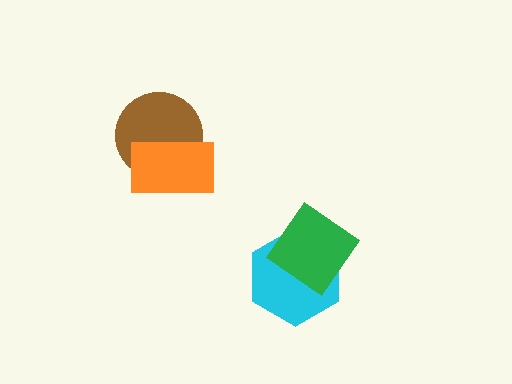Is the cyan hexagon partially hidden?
Yes, it is partially covered by another shape.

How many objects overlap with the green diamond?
1 object overlaps with the green diamond.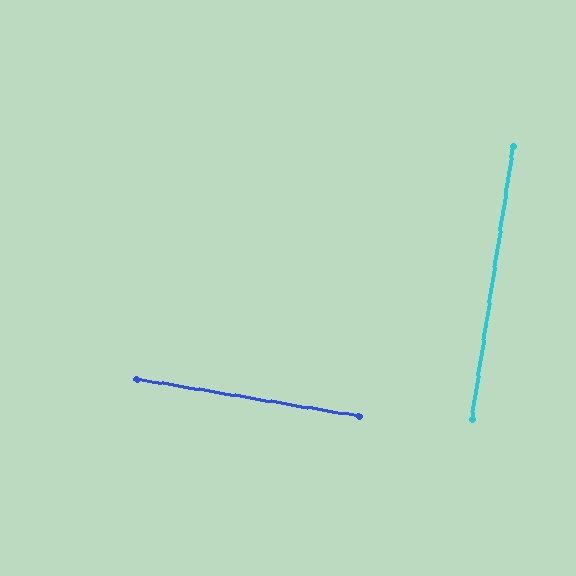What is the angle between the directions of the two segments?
Approximately 89 degrees.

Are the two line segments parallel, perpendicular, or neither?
Perpendicular — they meet at approximately 89°.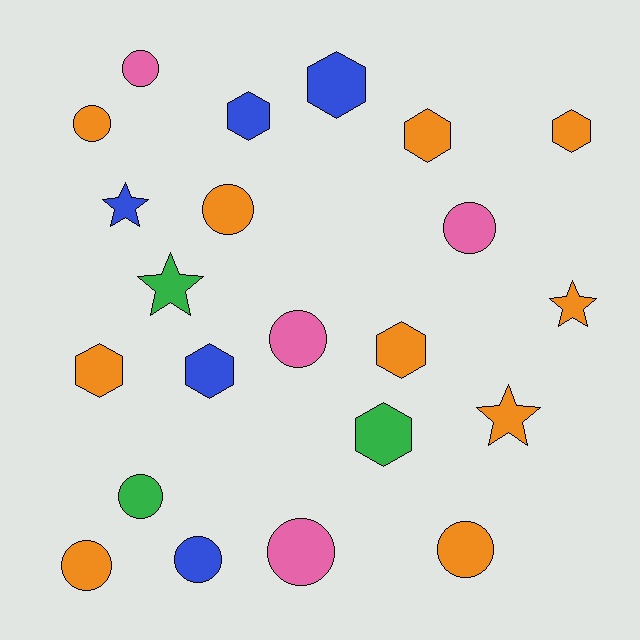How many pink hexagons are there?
There are no pink hexagons.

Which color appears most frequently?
Orange, with 10 objects.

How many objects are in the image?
There are 22 objects.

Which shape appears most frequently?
Circle, with 10 objects.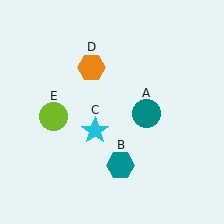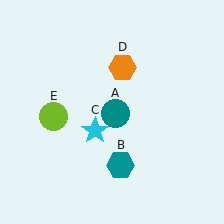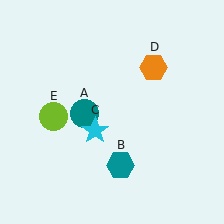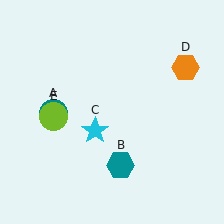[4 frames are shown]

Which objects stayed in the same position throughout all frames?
Teal hexagon (object B) and cyan star (object C) and lime circle (object E) remained stationary.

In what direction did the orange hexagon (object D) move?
The orange hexagon (object D) moved right.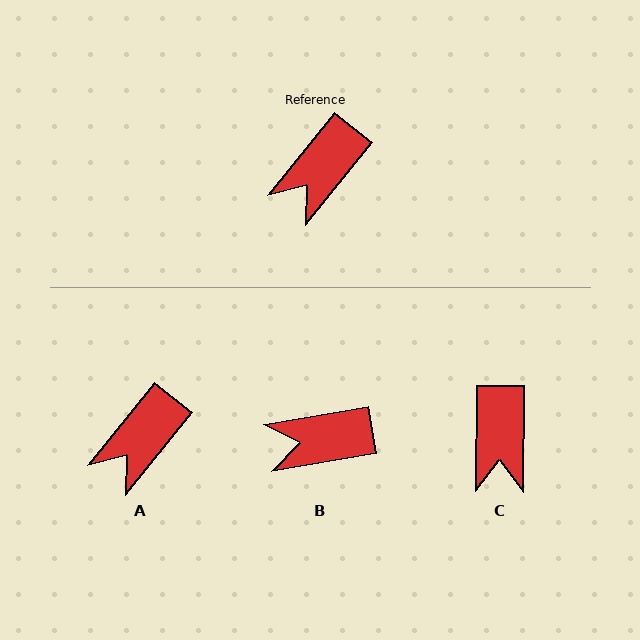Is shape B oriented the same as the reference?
No, it is off by about 41 degrees.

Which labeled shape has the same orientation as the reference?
A.